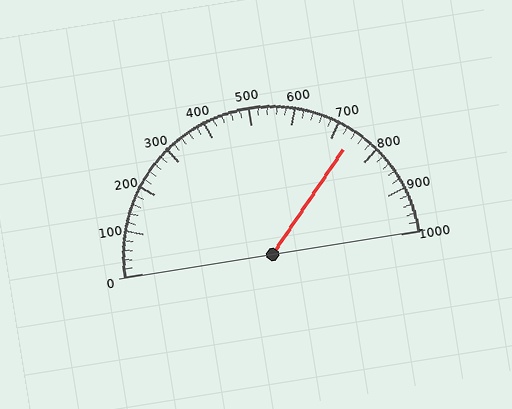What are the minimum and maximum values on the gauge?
The gauge ranges from 0 to 1000.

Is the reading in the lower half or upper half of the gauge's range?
The reading is in the upper half of the range (0 to 1000).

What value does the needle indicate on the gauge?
The needle indicates approximately 740.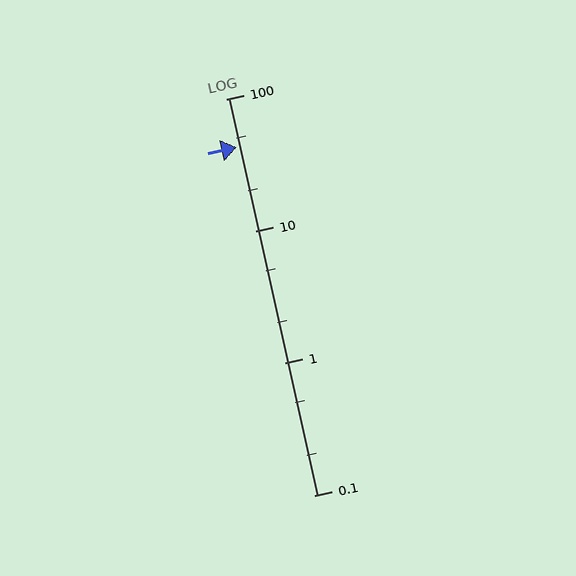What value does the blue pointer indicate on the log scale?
The pointer indicates approximately 43.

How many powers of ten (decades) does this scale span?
The scale spans 3 decades, from 0.1 to 100.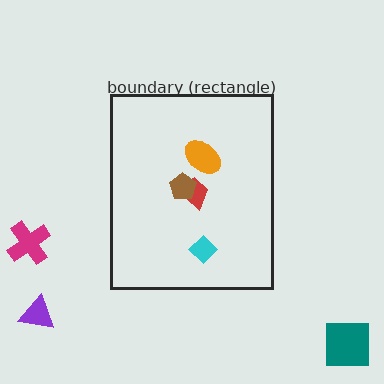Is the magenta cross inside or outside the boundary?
Outside.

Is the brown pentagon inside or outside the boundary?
Inside.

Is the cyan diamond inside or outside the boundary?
Inside.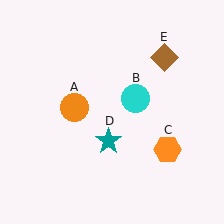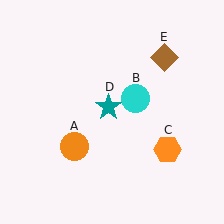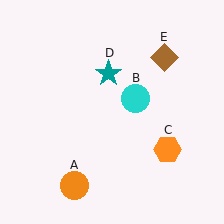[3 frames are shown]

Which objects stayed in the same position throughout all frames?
Cyan circle (object B) and orange hexagon (object C) and brown diamond (object E) remained stationary.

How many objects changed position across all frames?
2 objects changed position: orange circle (object A), teal star (object D).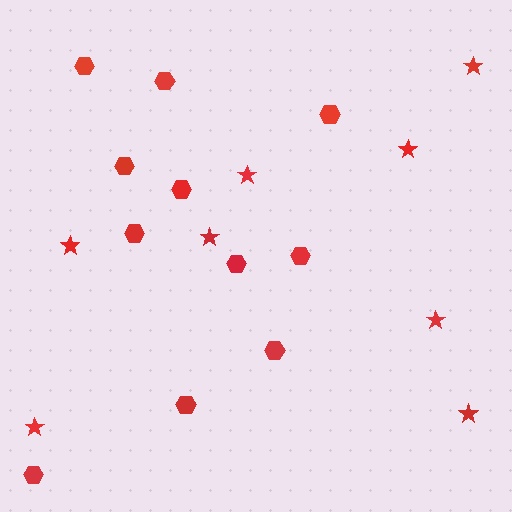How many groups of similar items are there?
There are 2 groups: one group of stars (8) and one group of hexagons (11).